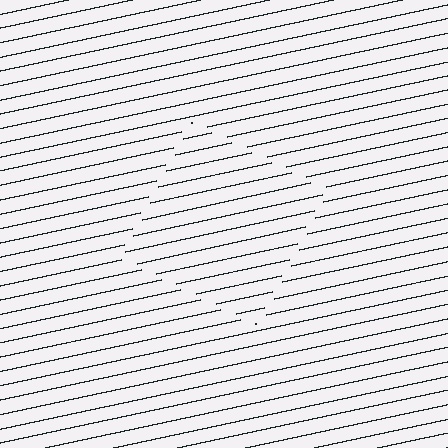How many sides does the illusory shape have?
4 sides — the line-ends trace a square.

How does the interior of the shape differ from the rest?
The interior of the shape contains the same grating, shifted by half a period — the contour is defined by the phase discontinuity where line-ends from the inner and outer gratings abut.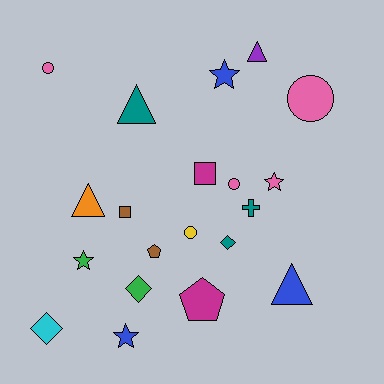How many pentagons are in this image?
There are 2 pentagons.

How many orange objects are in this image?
There is 1 orange object.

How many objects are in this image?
There are 20 objects.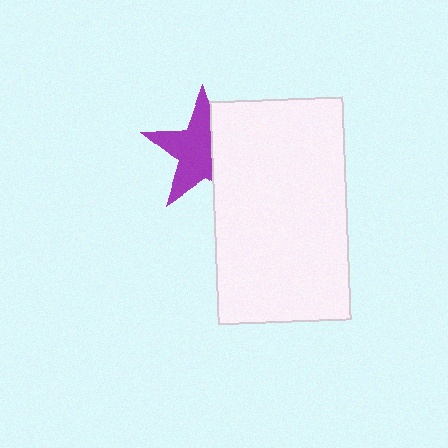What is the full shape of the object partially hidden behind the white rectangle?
The partially hidden object is a purple star.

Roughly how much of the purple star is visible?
About half of it is visible (roughly 61%).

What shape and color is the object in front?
The object in front is a white rectangle.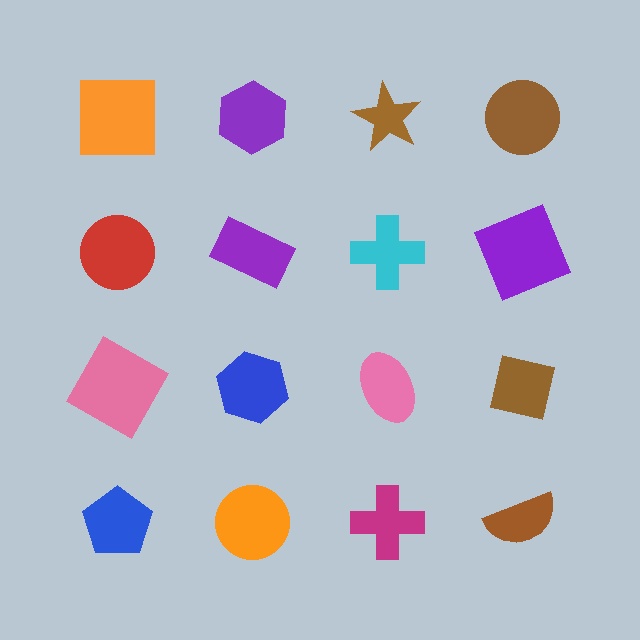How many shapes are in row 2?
4 shapes.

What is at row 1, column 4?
A brown circle.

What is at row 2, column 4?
A purple square.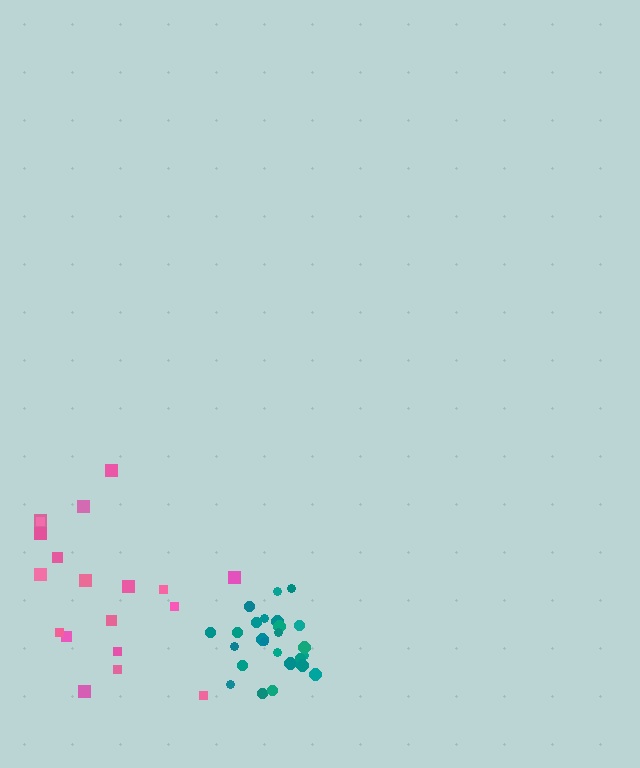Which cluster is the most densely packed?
Teal.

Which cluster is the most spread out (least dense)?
Pink.